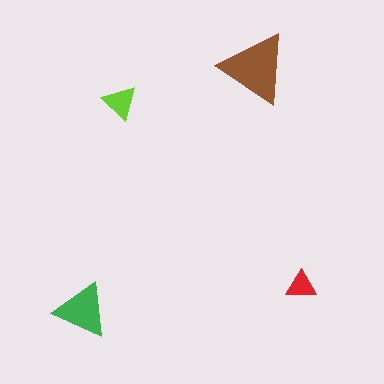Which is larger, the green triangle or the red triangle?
The green one.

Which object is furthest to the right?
The red triangle is rightmost.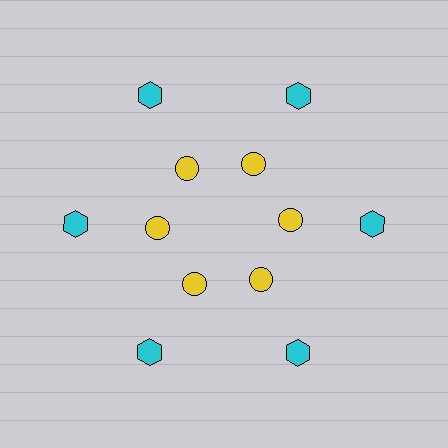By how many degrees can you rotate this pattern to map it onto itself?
The pattern maps onto itself every 60 degrees of rotation.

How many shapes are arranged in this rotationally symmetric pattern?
There are 12 shapes, arranged in 6 groups of 2.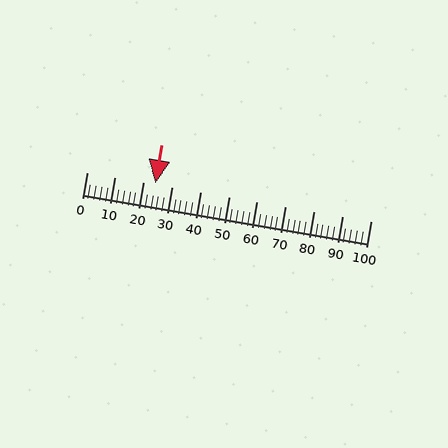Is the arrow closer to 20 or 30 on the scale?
The arrow is closer to 20.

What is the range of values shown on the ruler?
The ruler shows values from 0 to 100.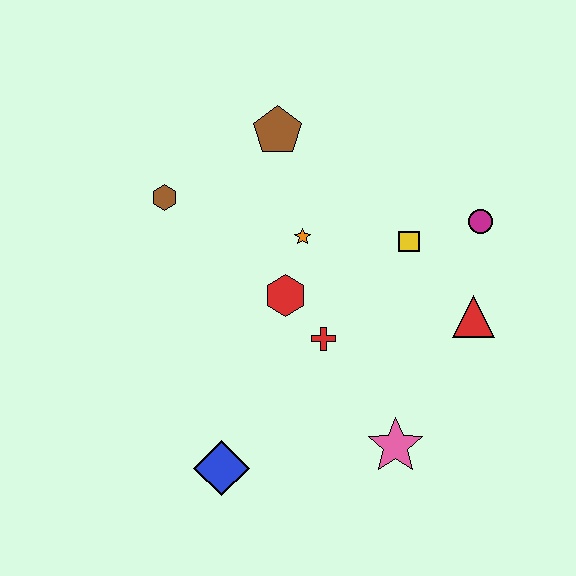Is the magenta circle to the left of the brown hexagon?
No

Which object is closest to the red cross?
The red hexagon is closest to the red cross.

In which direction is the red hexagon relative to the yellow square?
The red hexagon is to the left of the yellow square.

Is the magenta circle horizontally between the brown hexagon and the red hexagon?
No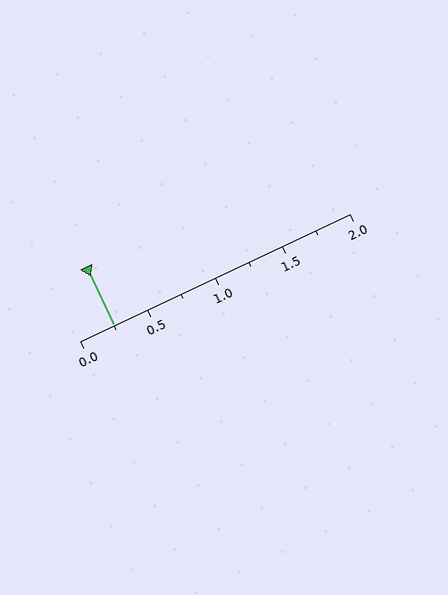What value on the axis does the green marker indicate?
The marker indicates approximately 0.25.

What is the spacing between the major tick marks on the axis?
The major ticks are spaced 0.5 apart.